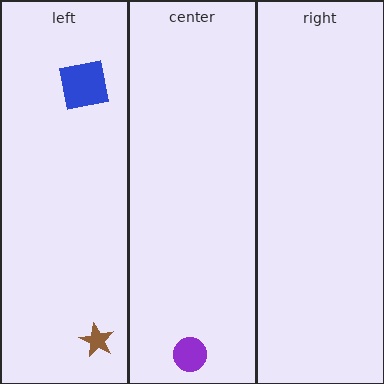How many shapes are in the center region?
1.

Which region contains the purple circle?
The center region.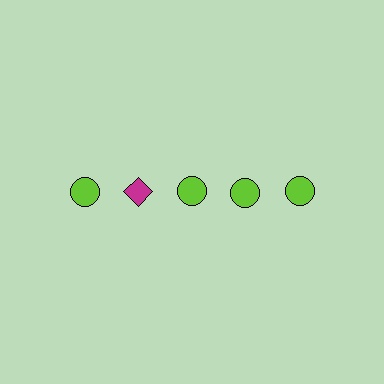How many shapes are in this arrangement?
There are 5 shapes arranged in a grid pattern.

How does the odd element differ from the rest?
It differs in both color (magenta instead of lime) and shape (diamond instead of circle).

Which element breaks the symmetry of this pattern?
The magenta diamond in the top row, second from left column breaks the symmetry. All other shapes are lime circles.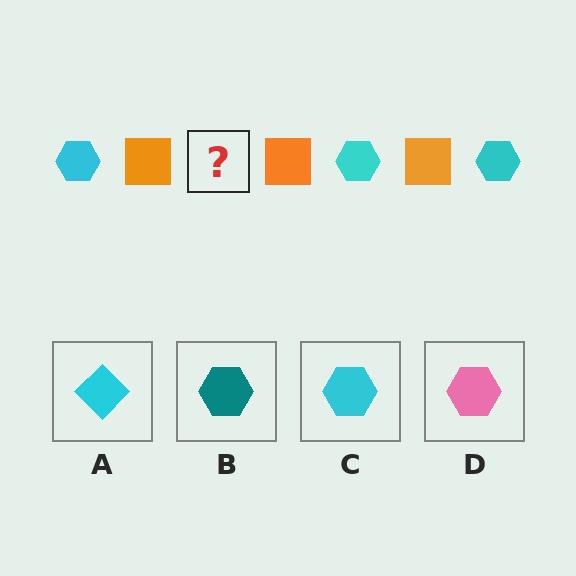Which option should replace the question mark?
Option C.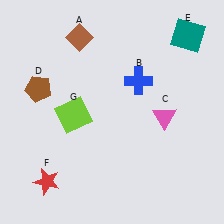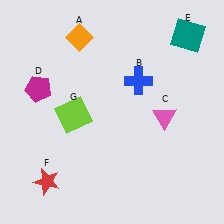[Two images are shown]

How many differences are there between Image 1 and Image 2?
There are 2 differences between the two images.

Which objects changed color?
A changed from brown to orange. D changed from brown to magenta.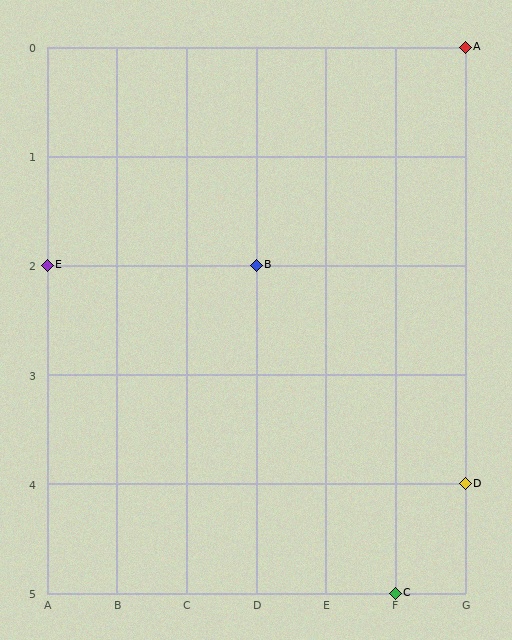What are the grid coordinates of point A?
Point A is at grid coordinates (G, 0).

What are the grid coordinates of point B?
Point B is at grid coordinates (D, 2).